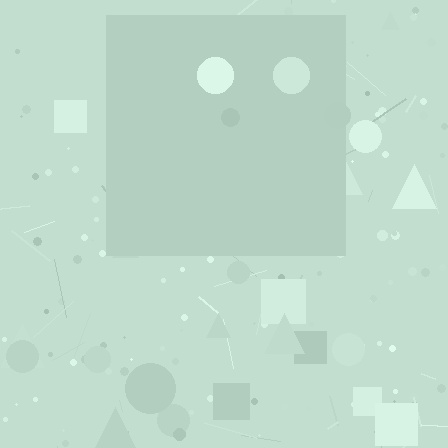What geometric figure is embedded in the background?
A square is embedded in the background.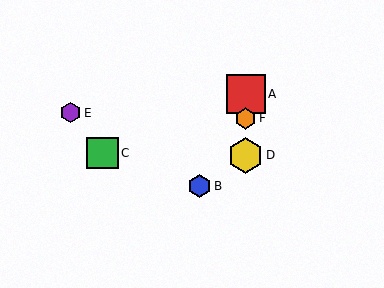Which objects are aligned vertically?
Objects A, D, F are aligned vertically.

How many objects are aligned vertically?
3 objects (A, D, F) are aligned vertically.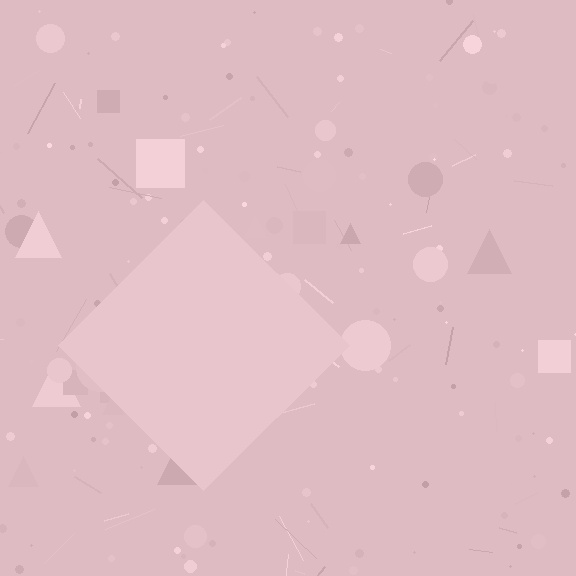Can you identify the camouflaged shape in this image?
The camouflaged shape is a diamond.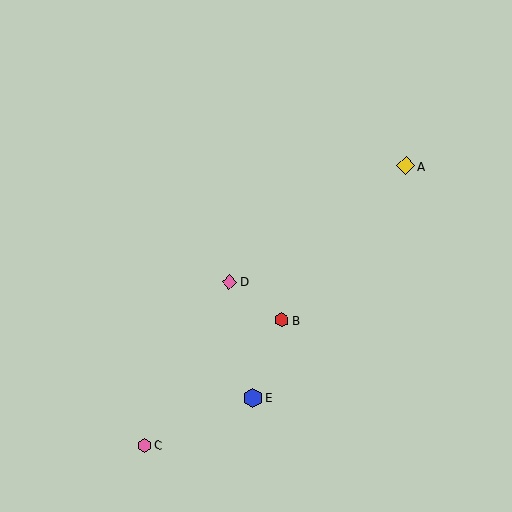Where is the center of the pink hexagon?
The center of the pink hexagon is at (144, 446).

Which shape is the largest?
The blue hexagon (labeled E) is the largest.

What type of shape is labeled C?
Shape C is a pink hexagon.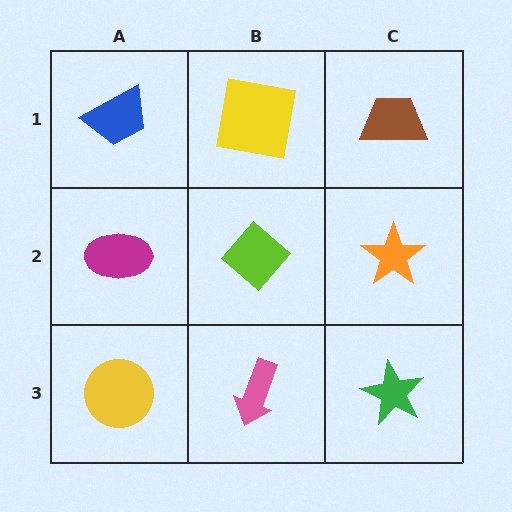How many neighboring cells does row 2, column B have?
4.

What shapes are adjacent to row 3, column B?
A lime diamond (row 2, column B), a yellow circle (row 3, column A), a green star (row 3, column C).